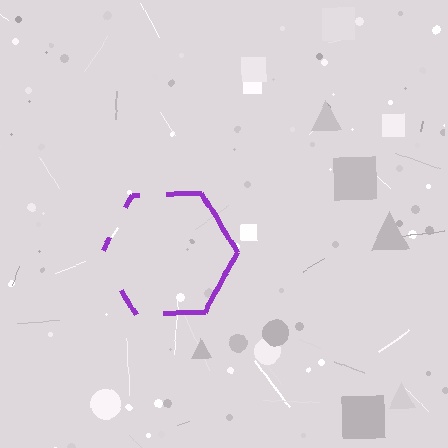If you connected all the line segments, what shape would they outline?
They would outline a hexagon.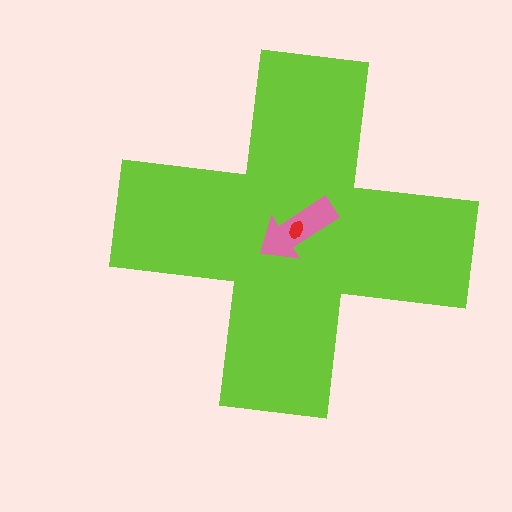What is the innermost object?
The red ellipse.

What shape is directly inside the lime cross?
The pink arrow.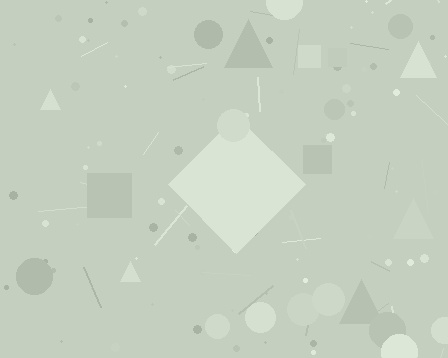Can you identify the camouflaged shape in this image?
The camouflaged shape is a diamond.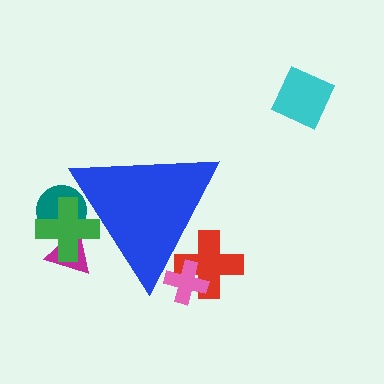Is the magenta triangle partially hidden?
Yes, the magenta triangle is partially hidden behind the blue triangle.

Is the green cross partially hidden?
Yes, the green cross is partially hidden behind the blue triangle.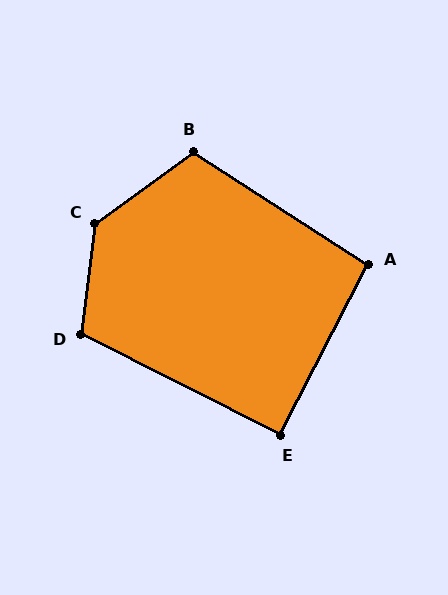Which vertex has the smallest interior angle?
E, at approximately 91 degrees.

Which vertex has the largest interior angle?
C, at approximately 134 degrees.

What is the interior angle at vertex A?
Approximately 95 degrees (obtuse).